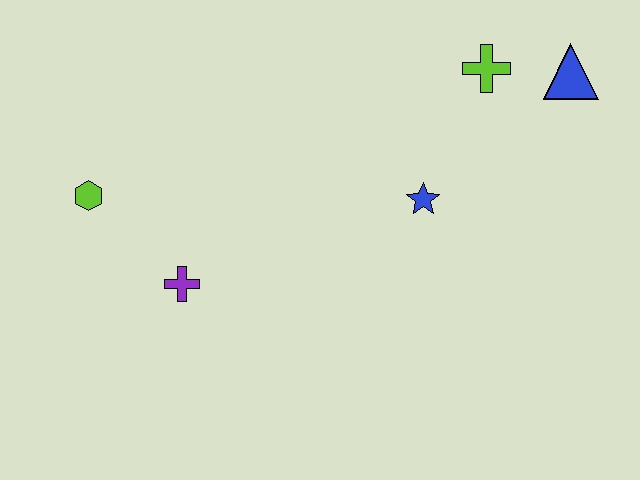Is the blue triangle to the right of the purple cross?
Yes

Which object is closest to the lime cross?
The blue triangle is closest to the lime cross.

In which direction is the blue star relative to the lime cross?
The blue star is below the lime cross.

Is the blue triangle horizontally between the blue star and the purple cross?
No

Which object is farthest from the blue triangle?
The lime hexagon is farthest from the blue triangle.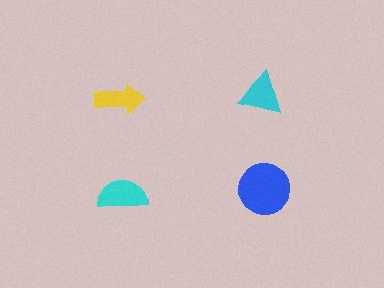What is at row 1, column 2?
A cyan triangle.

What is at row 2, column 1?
A cyan semicircle.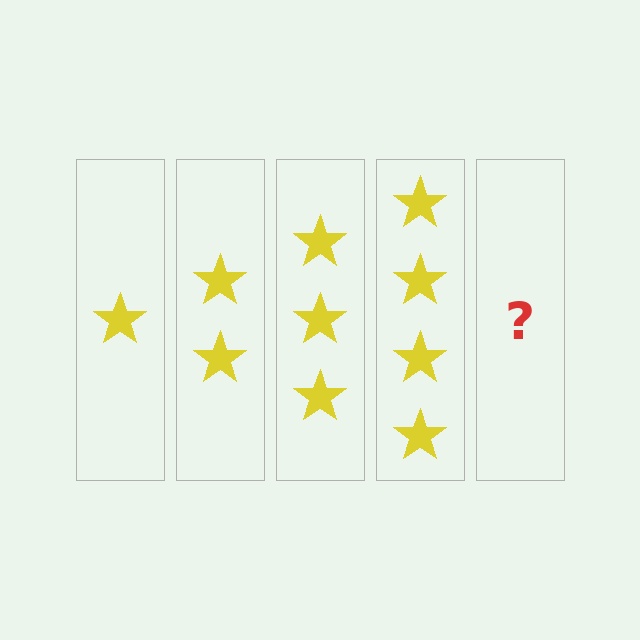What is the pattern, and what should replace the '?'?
The pattern is that each step adds one more star. The '?' should be 5 stars.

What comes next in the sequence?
The next element should be 5 stars.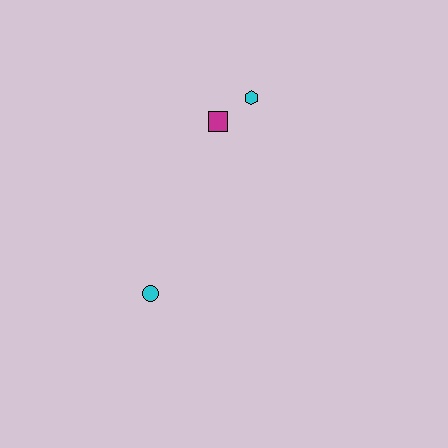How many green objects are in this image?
There are no green objects.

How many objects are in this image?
There are 3 objects.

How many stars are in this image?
There are no stars.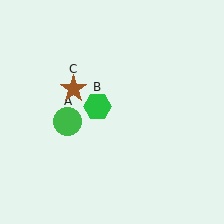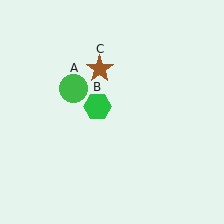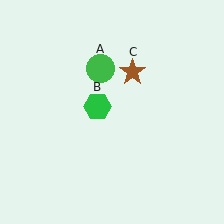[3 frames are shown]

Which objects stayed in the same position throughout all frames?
Green hexagon (object B) remained stationary.